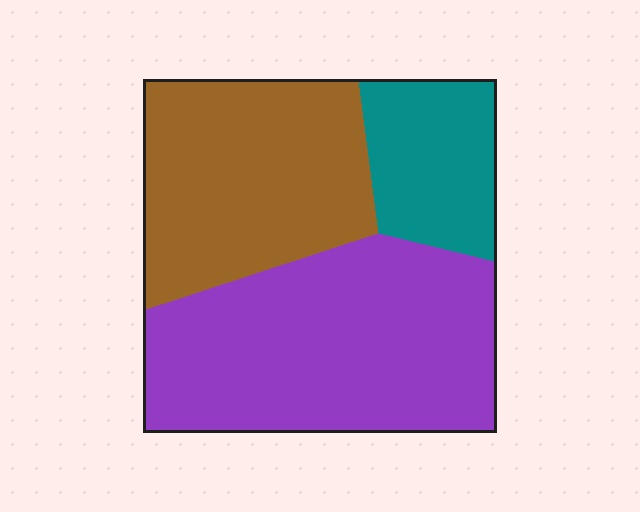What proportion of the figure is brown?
Brown takes up about one third (1/3) of the figure.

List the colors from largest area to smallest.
From largest to smallest: purple, brown, teal.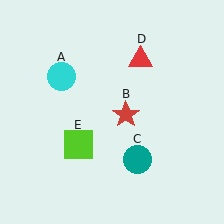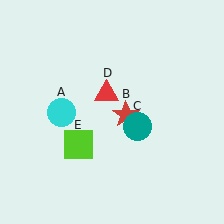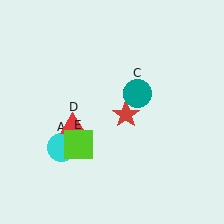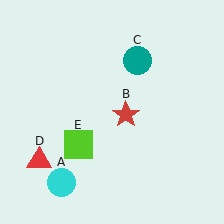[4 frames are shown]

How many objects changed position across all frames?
3 objects changed position: cyan circle (object A), teal circle (object C), red triangle (object D).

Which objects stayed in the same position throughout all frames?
Red star (object B) and lime square (object E) remained stationary.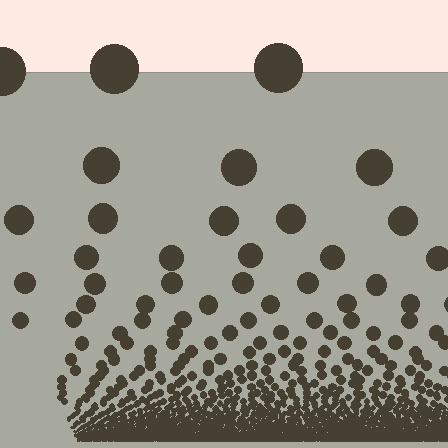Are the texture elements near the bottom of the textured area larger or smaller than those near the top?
Smaller. The gradient is inverted — elements near the bottom are smaller and denser.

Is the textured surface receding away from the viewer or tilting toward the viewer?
The surface appears to tilt toward the viewer. Texture elements get larger and sparser toward the top.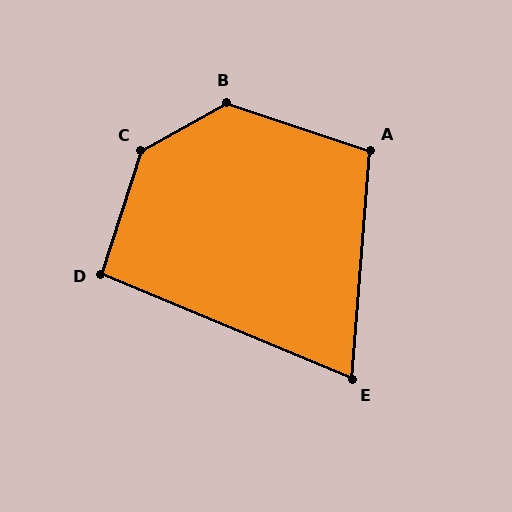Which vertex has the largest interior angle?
C, at approximately 137 degrees.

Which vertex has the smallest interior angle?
E, at approximately 72 degrees.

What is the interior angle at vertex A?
Approximately 104 degrees (obtuse).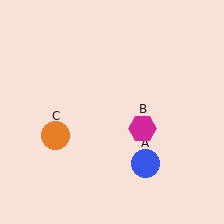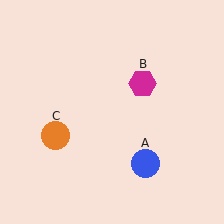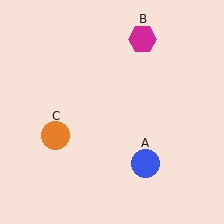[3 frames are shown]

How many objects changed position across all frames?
1 object changed position: magenta hexagon (object B).